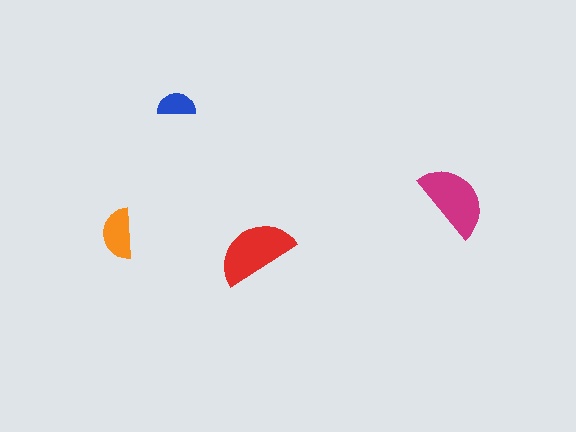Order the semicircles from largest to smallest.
the red one, the magenta one, the orange one, the blue one.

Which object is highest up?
The blue semicircle is topmost.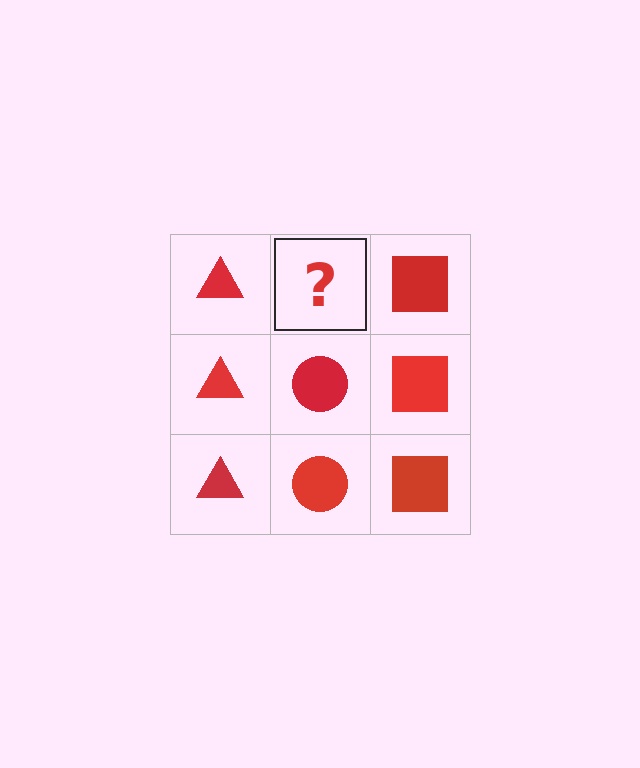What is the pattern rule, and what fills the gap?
The rule is that each column has a consistent shape. The gap should be filled with a red circle.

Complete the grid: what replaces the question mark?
The question mark should be replaced with a red circle.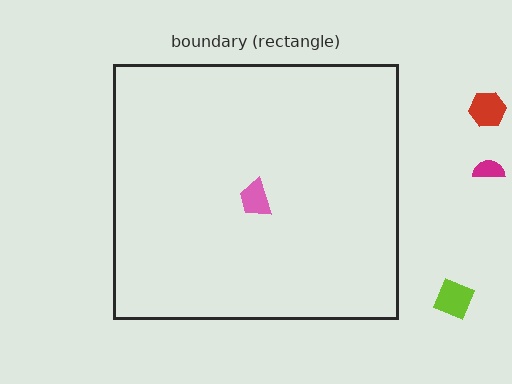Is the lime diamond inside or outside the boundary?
Outside.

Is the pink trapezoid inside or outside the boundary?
Inside.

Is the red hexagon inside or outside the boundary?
Outside.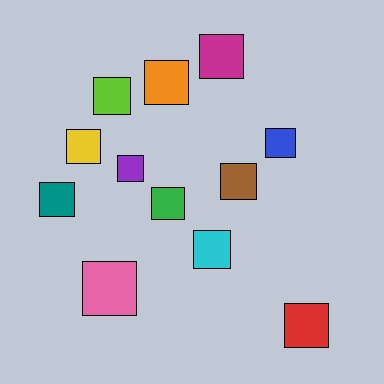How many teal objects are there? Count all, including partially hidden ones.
There is 1 teal object.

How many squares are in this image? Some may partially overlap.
There are 12 squares.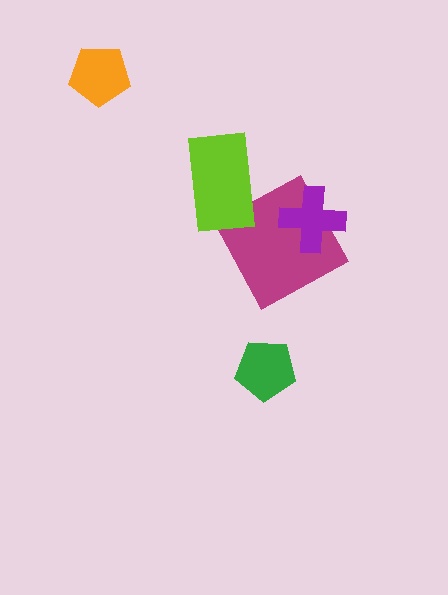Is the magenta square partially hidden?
Yes, it is partially covered by another shape.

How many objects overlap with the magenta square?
2 objects overlap with the magenta square.